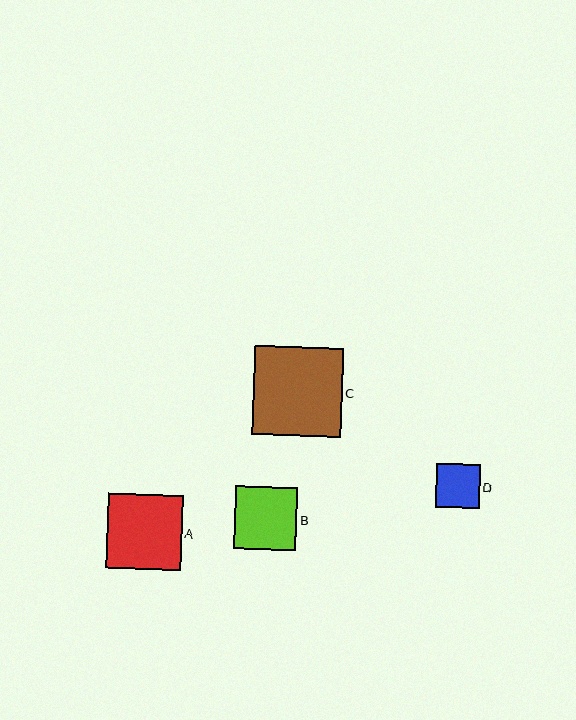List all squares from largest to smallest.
From largest to smallest: C, A, B, D.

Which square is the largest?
Square C is the largest with a size of approximately 89 pixels.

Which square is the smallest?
Square D is the smallest with a size of approximately 44 pixels.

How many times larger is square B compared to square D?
Square B is approximately 1.4 times the size of square D.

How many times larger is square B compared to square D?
Square B is approximately 1.4 times the size of square D.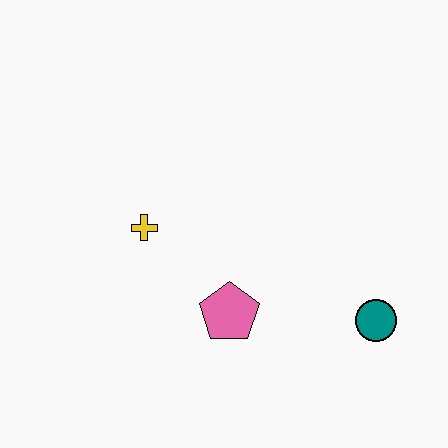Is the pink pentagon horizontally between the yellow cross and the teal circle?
Yes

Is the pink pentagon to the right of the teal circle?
No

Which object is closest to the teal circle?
The pink pentagon is closest to the teal circle.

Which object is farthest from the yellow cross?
The teal circle is farthest from the yellow cross.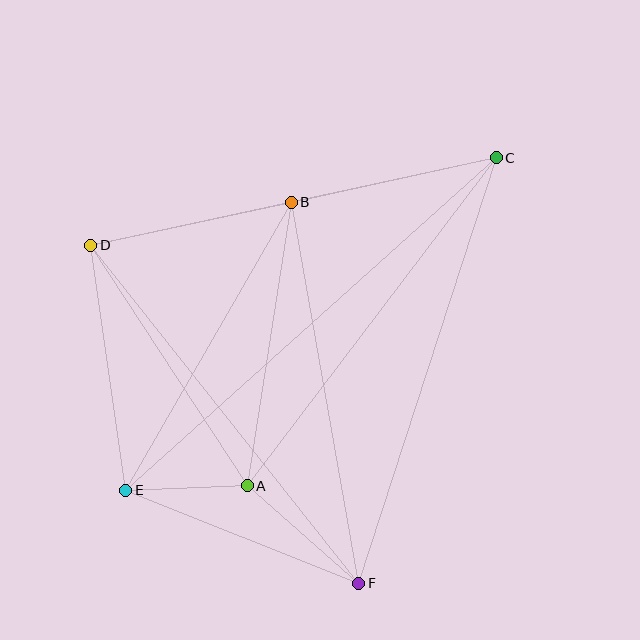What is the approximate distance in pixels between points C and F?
The distance between C and F is approximately 447 pixels.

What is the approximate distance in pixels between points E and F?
The distance between E and F is approximately 251 pixels.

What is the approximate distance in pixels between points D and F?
The distance between D and F is approximately 432 pixels.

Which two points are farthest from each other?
Points C and E are farthest from each other.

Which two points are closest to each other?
Points A and E are closest to each other.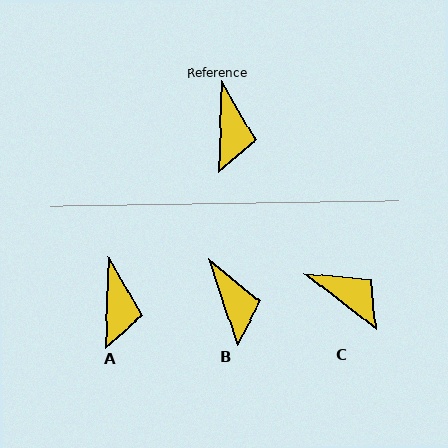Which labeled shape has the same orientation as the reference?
A.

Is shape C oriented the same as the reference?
No, it is off by about 54 degrees.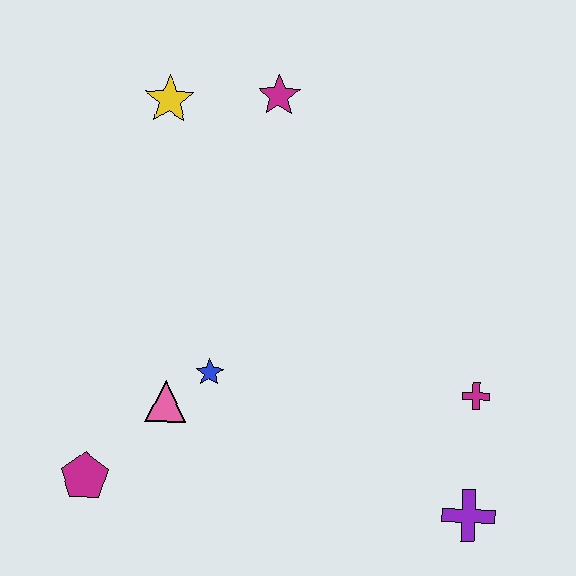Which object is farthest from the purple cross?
The yellow star is farthest from the purple cross.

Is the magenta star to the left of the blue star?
No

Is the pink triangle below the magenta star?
Yes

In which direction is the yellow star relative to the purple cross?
The yellow star is above the purple cross.